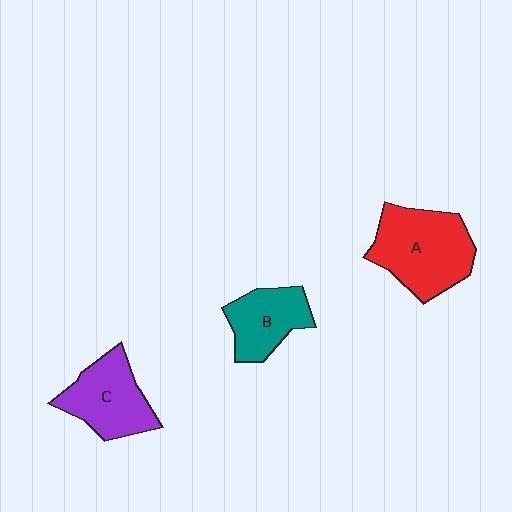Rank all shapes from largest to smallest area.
From largest to smallest: A (red), C (purple), B (teal).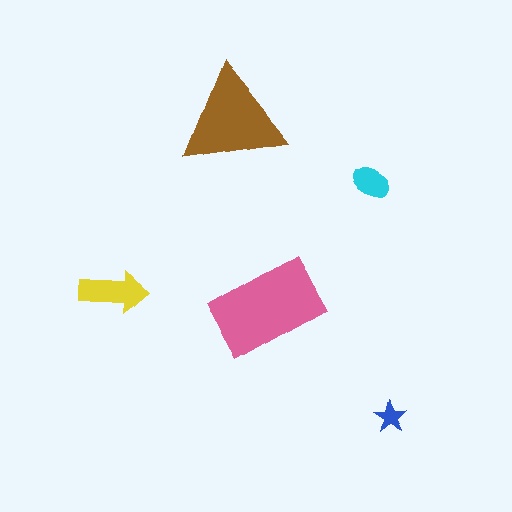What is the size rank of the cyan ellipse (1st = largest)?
4th.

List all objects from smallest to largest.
The blue star, the cyan ellipse, the yellow arrow, the brown triangle, the pink rectangle.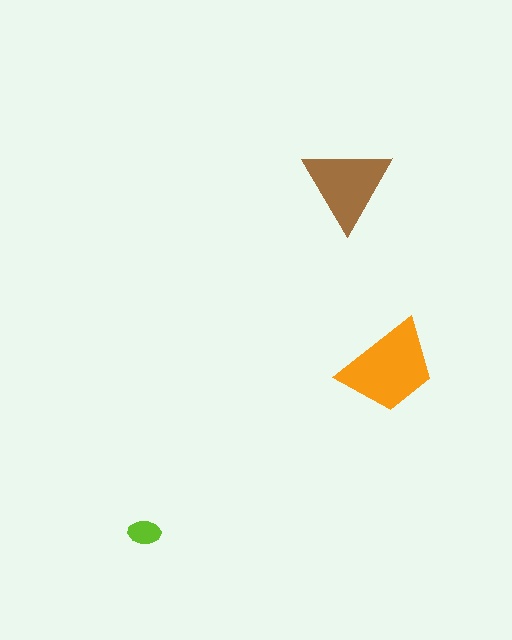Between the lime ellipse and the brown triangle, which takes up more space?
The brown triangle.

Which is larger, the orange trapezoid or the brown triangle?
The orange trapezoid.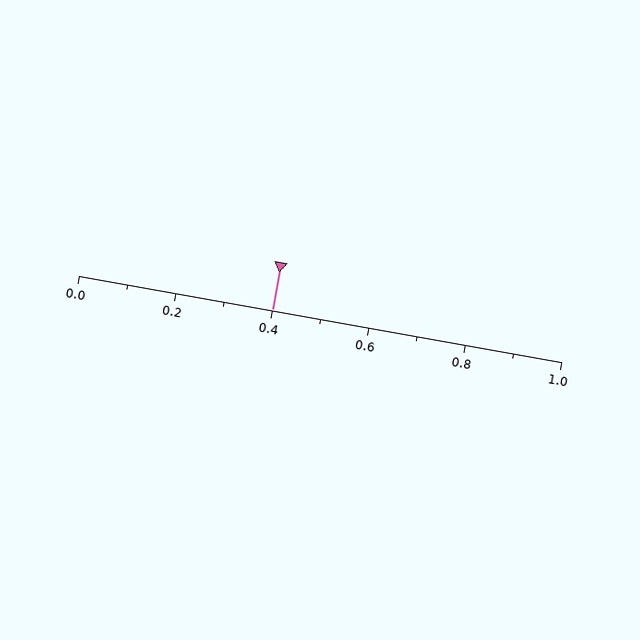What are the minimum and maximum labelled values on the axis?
The axis runs from 0.0 to 1.0.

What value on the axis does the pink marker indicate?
The marker indicates approximately 0.4.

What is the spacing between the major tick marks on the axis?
The major ticks are spaced 0.2 apart.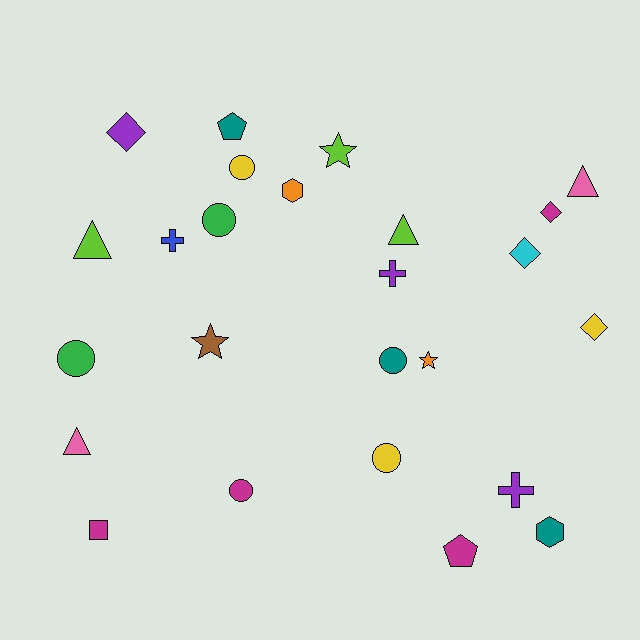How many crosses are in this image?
There are 3 crosses.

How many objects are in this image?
There are 25 objects.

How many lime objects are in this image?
There are 3 lime objects.